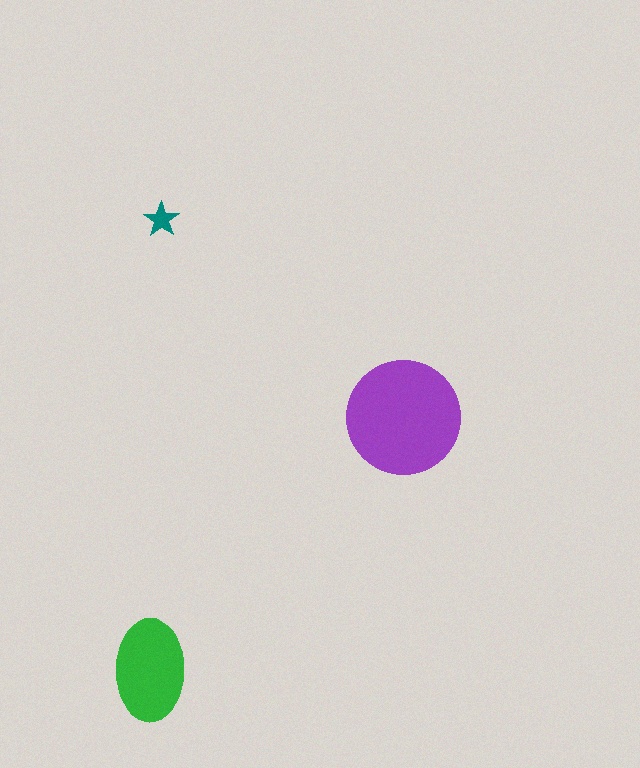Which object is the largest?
The purple circle.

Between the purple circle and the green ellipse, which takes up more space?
The purple circle.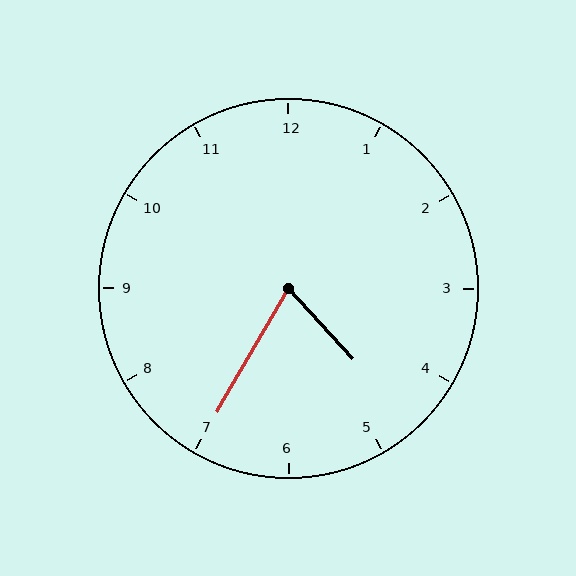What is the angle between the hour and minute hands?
Approximately 72 degrees.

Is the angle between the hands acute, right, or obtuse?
It is acute.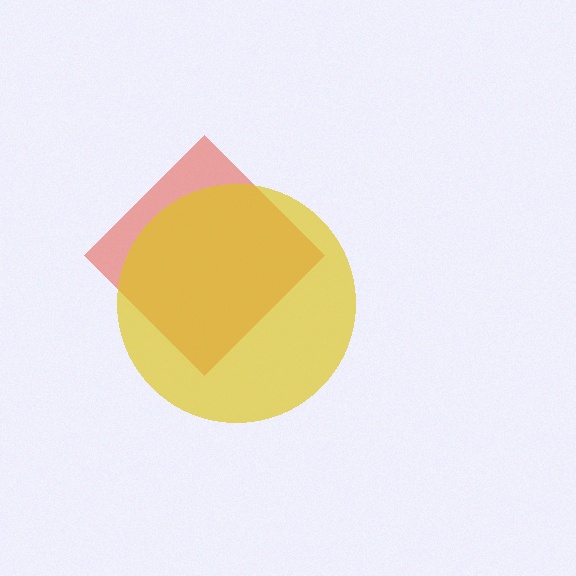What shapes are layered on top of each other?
The layered shapes are: a red diamond, a yellow circle.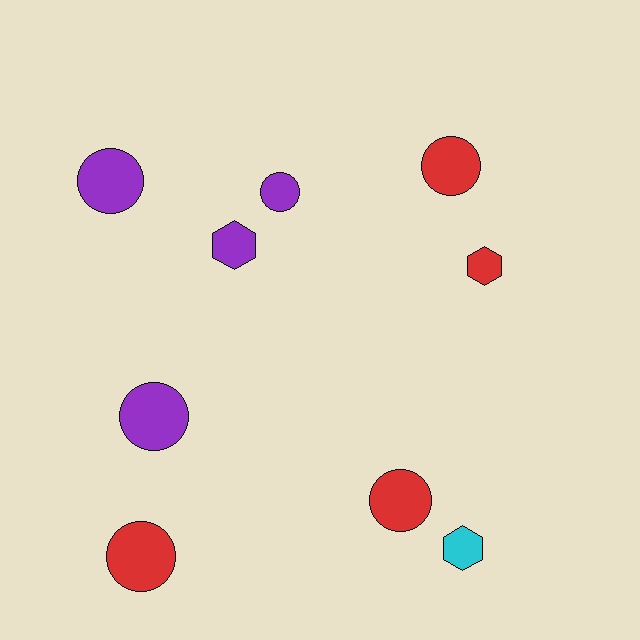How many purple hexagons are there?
There is 1 purple hexagon.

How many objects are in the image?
There are 9 objects.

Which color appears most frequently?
Purple, with 4 objects.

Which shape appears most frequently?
Circle, with 6 objects.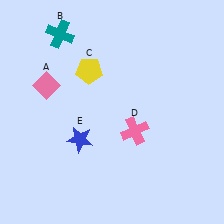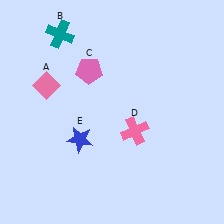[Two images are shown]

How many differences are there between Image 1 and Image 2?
There is 1 difference between the two images.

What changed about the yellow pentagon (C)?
In Image 1, C is yellow. In Image 2, it changed to pink.